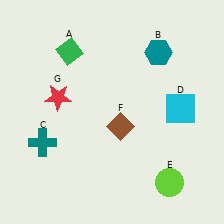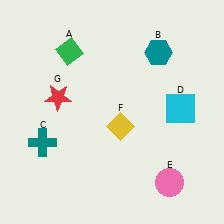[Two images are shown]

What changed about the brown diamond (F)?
In Image 1, F is brown. In Image 2, it changed to yellow.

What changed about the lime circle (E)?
In Image 1, E is lime. In Image 2, it changed to pink.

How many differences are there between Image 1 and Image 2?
There are 2 differences between the two images.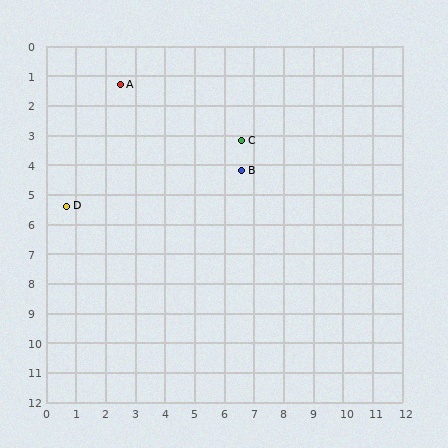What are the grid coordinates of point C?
Point C is at approximately (6.6, 3.2).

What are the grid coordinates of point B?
Point B is at approximately (6.6, 4.2).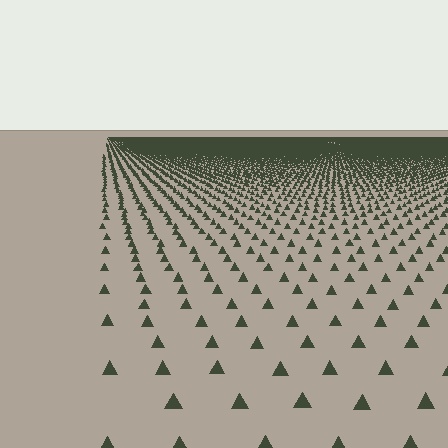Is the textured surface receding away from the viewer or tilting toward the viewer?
The surface is receding away from the viewer. Texture elements get smaller and denser toward the top.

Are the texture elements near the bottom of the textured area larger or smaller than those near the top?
Larger. Near the bottom, elements are closer to the viewer and appear at a bigger on-screen size.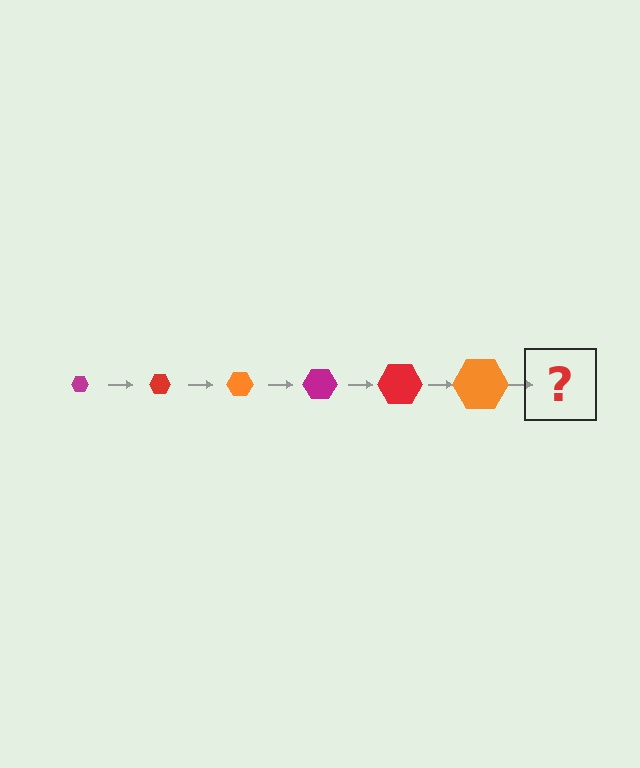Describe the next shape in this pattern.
It should be a magenta hexagon, larger than the previous one.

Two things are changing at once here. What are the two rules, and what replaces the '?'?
The two rules are that the hexagon grows larger each step and the color cycles through magenta, red, and orange. The '?' should be a magenta hexagon, larger than the previous one.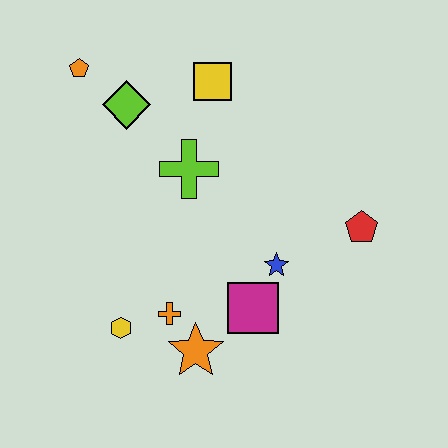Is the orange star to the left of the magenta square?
Yes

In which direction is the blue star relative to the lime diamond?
The blue star is below the lime diamond.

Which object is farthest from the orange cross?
The orange pentagon is farthest from the orange cross.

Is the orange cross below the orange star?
No